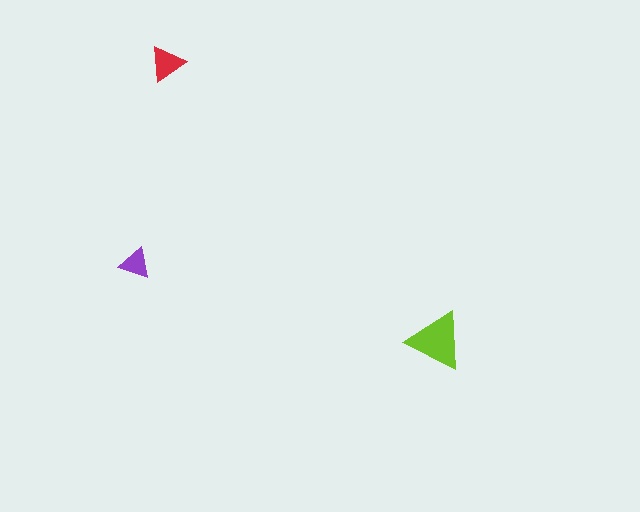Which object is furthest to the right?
The lime triangle is rightmost.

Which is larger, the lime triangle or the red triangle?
The lime one.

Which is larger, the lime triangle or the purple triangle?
The lime one.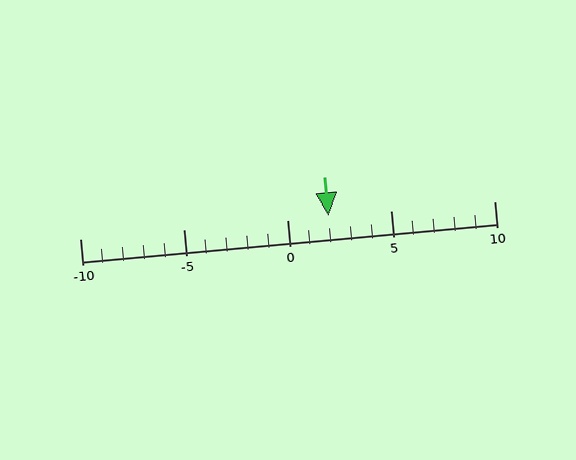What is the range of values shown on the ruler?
The ruler shows values from -10 to 10.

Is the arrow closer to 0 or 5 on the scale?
The arrow is closer to 0.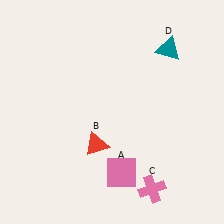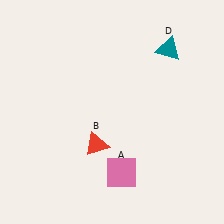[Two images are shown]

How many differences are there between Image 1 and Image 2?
There is 1 difference between the two images.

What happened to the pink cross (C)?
The pink cross (C) was removed in Image 2. It was in the bottom-right area of Image 1.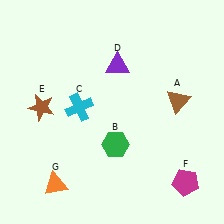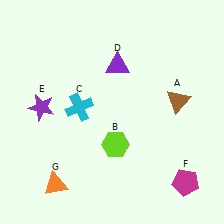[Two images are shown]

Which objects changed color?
B changed from green to lime. E changed from brown to purple.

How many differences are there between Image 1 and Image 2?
There are 2 differences between the two images.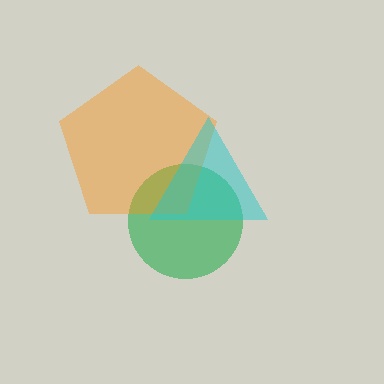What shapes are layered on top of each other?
The layered shapes are: a green circle, an orange pentagon, a cyan triangle.